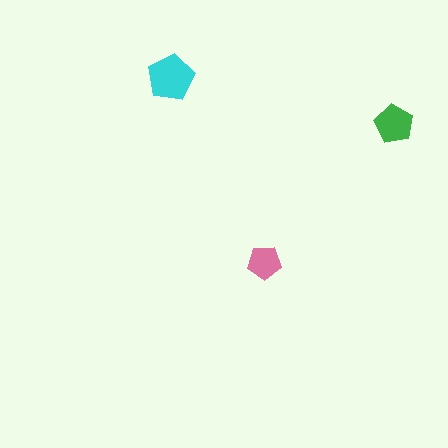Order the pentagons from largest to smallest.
the cyan one, the green one, the pink one.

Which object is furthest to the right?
The green pentagon is rightmost.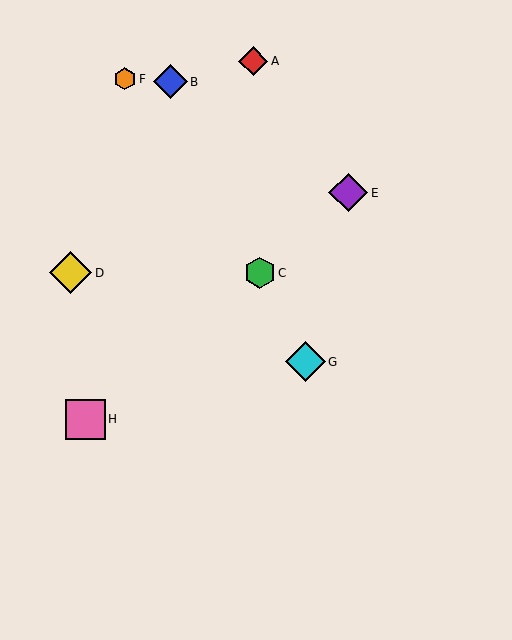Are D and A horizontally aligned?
No, D is at y≈273 and A is at y≈61.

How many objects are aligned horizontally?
2 objects (C, D) are aligned horizontally.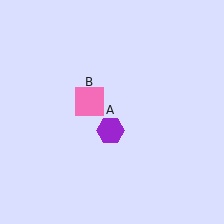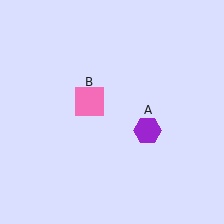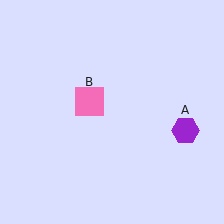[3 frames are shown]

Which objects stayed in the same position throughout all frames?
Pink square (object B) remained stationary.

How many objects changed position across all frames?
1 object changed position: purple hexagon (object A).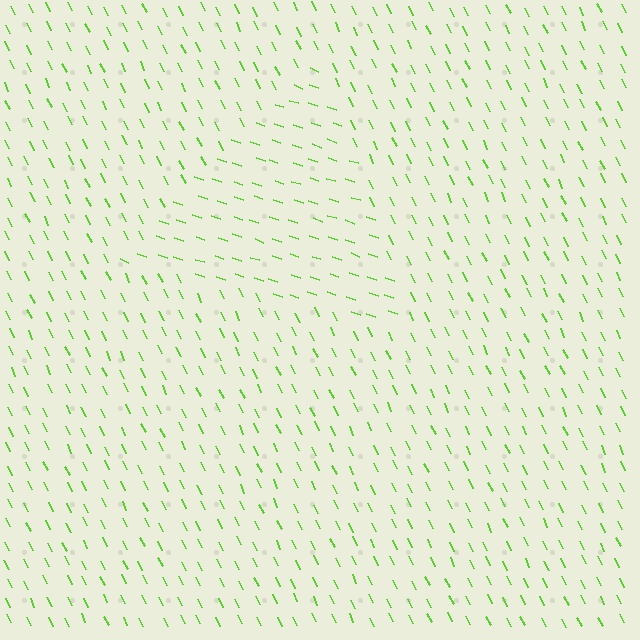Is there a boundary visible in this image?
Yes, there is a texture boundary formed by a change in line orientation.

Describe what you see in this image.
The image is filled with small lime line segments. A triangle region in the image has lines oriented differently from the surrounding lines, creating a visible texture boundary.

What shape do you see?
I see a triangle.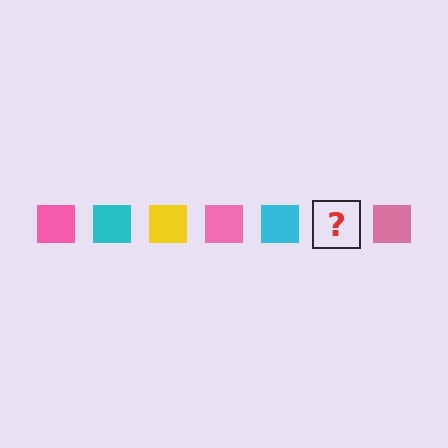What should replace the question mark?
The question mark should be replaced with a yellow square.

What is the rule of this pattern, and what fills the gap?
The rule is that the pattern cycles through pink, cyan, yellow squares. The gap should be filled with a yellow square.